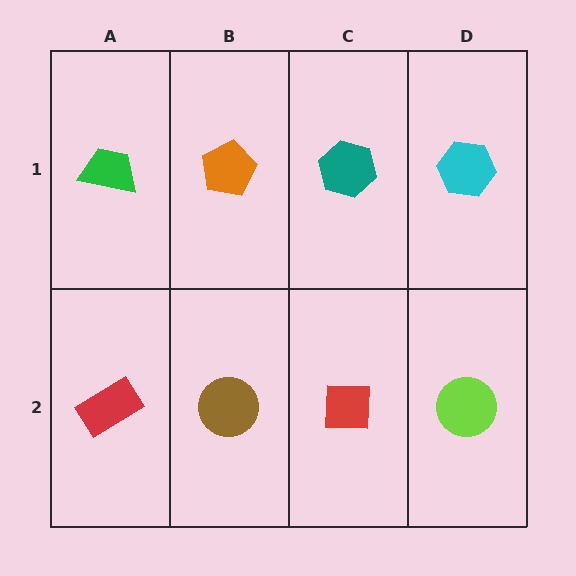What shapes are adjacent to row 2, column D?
A cyan hexagon (row 1, column D), a red square (row 2, column C).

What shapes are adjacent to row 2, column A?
A green trapezoid (row 1, column A), a brown circle (row 2, column B).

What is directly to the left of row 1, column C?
An orange pentagon.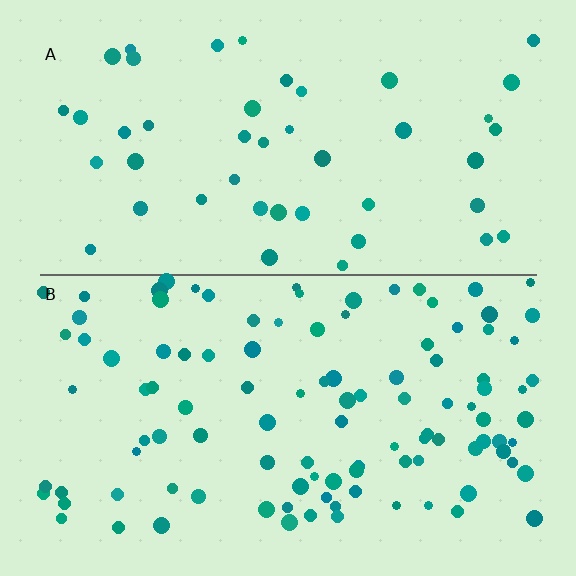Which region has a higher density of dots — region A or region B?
B (the bottom).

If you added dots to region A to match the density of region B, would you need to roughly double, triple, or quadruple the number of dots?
Approximately double.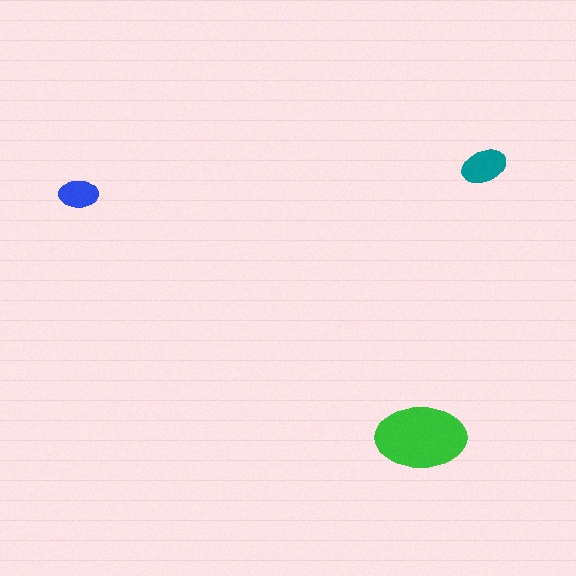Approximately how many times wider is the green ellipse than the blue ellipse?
About 2.5 times wider.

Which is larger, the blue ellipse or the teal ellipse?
The teal one.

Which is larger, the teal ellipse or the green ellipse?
The green one.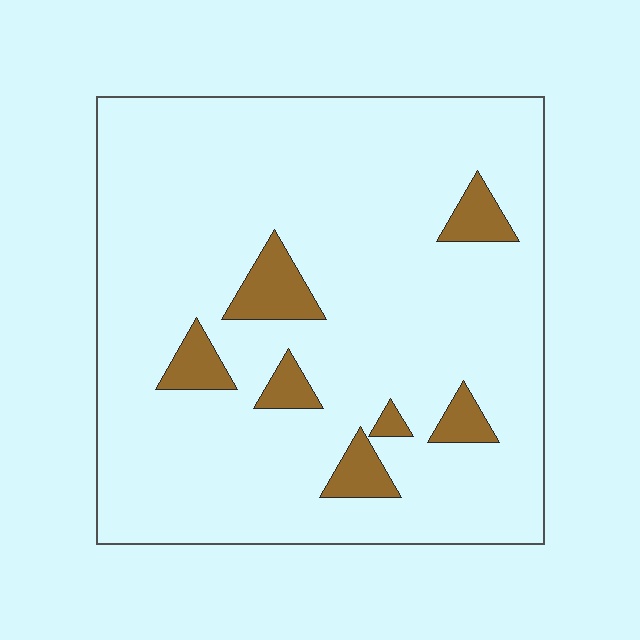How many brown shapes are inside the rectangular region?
7.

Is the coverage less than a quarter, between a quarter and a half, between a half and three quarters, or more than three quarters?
Less than a quarter.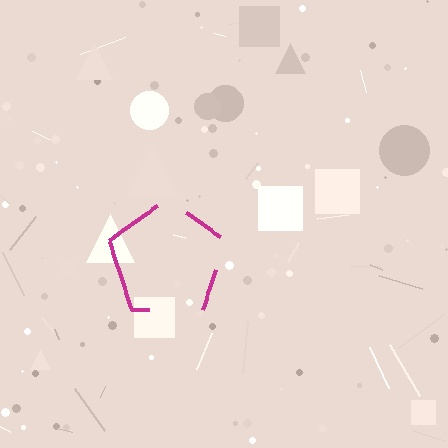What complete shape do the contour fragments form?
The contour fragments form a pentagon.